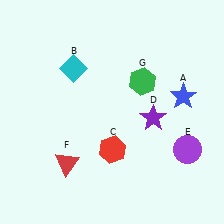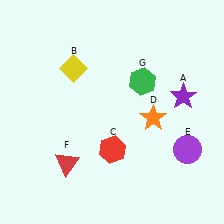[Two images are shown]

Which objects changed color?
A changed from blue to purple. B changed from cyan to yellow. D changed from purple to orange.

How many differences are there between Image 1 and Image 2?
There are 3 differences between the two images.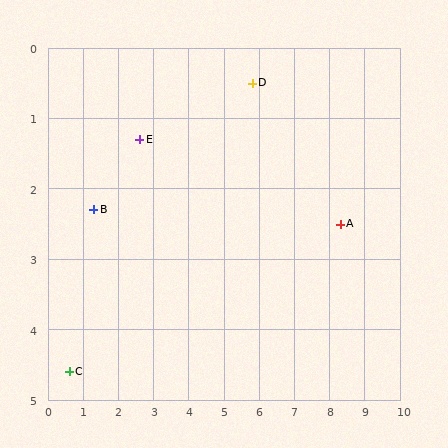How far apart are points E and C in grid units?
Points E and C are about 3.9 grid units apart.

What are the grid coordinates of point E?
Point E is at approximately (2.6, 1.3).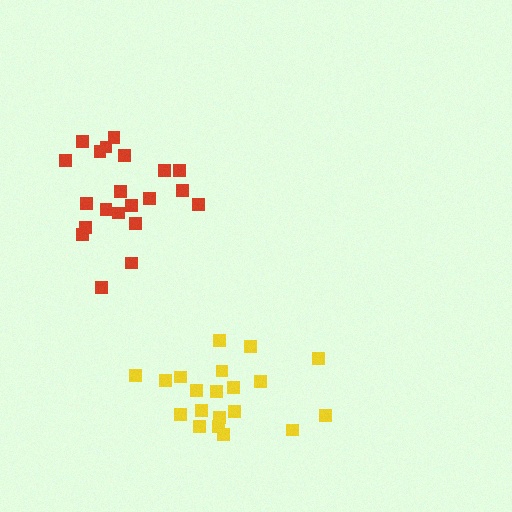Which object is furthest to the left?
The red cluster is leftmost.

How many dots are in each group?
Group 1: 21 dots, Group 2: 20 dots (41 total).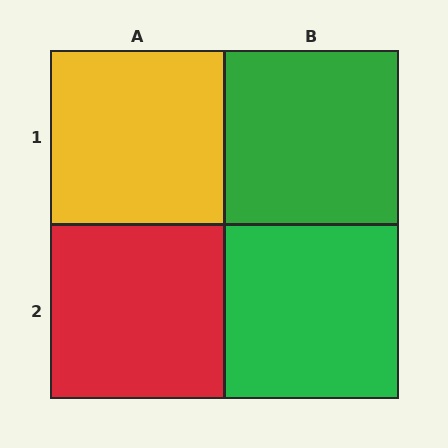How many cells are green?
2 cells are green.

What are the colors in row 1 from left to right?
Yellow, green.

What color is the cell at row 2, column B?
Green.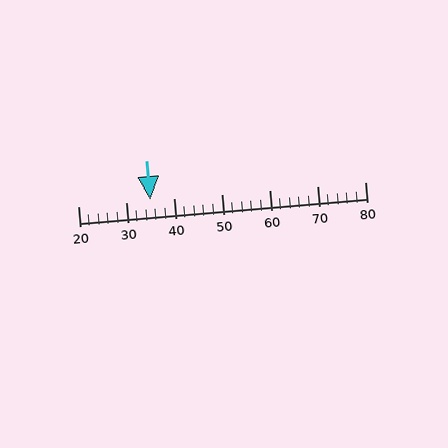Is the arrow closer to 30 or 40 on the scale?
The arrow is closer to 40.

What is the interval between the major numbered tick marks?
The major tick marks are spaced 10 units apart.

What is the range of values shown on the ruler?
The ruler shows values from 20 to 80.